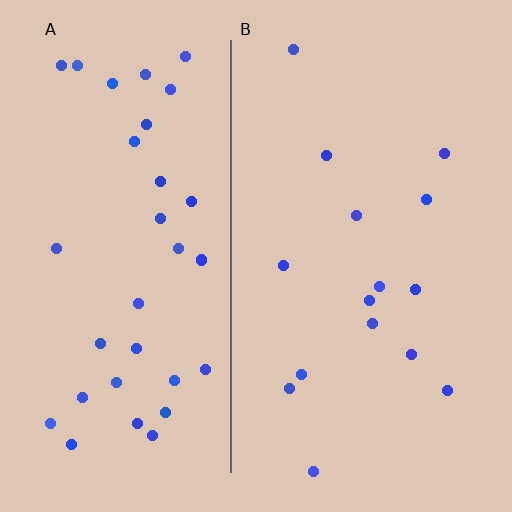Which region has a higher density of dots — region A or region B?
A (the left).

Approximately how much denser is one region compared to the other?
Approximately 2.3× — region A over region B.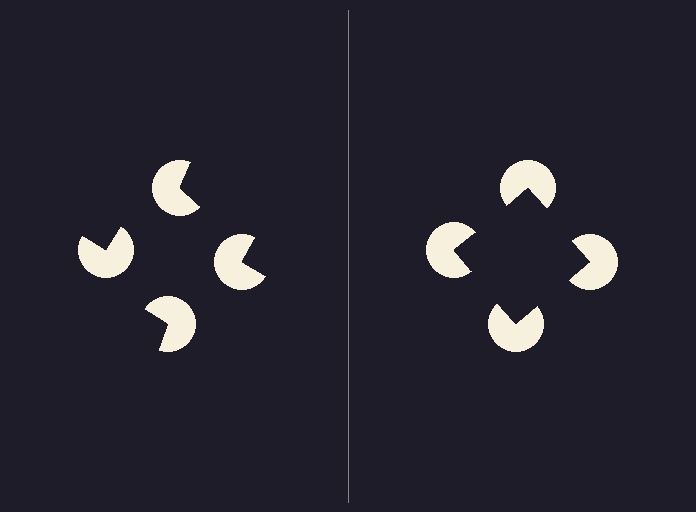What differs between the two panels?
The pac-man discs are positioned identically on both sides; only the wedge orientations differ. On the right they align to a square; on the left they are misaligned.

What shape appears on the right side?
An illusory square.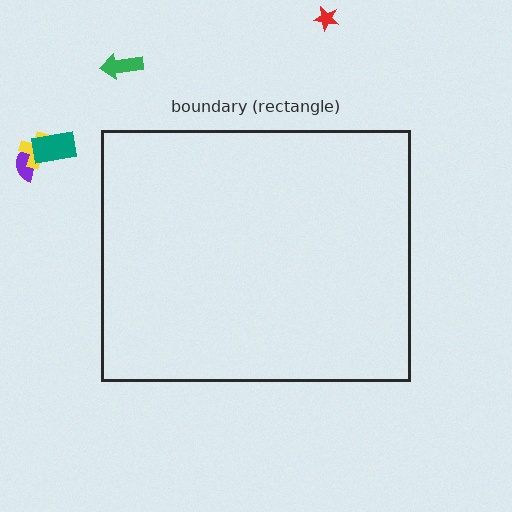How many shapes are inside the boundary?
0 inside, 5 outside.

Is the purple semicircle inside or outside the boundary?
Outside.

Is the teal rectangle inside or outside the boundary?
Outside.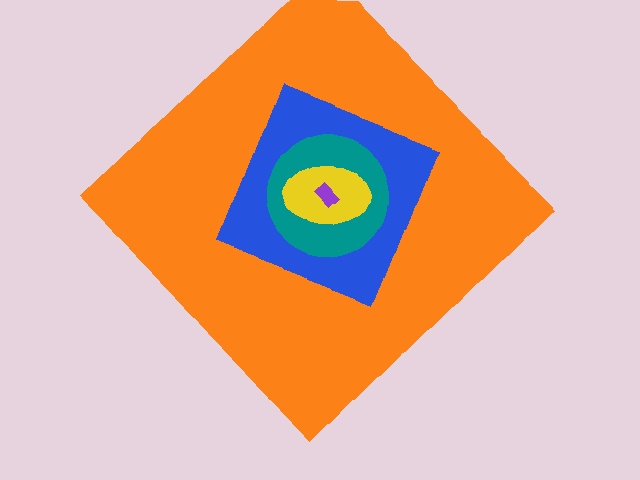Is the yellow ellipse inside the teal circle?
Yes.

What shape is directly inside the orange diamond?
The blue diamond.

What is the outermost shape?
The orange diamond.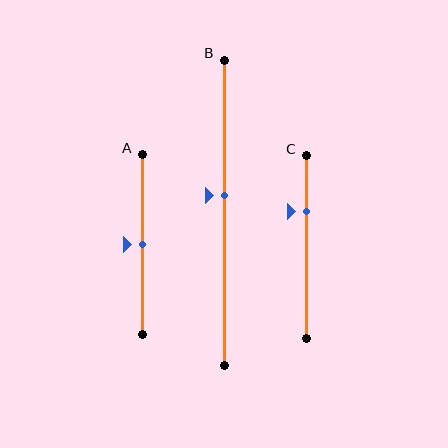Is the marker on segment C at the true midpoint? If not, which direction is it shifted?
No, the marker on segment C is shifted upward by about 20% of the segment length.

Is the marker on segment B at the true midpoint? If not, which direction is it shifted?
No, the marker on segment B is shifted upward by about 6% of the segment length.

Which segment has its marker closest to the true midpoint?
Segment A has its marker closest to the true midpoint.